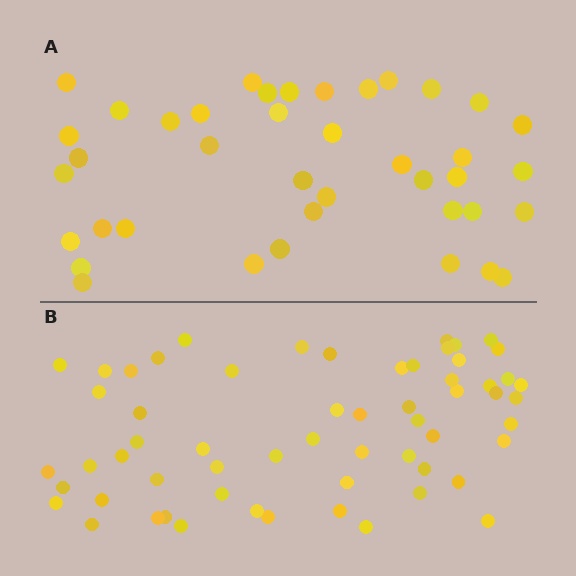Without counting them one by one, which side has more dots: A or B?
Region B (the bottom region) has more dots.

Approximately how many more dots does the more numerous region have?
Region B has approximately 20 more dots than region A.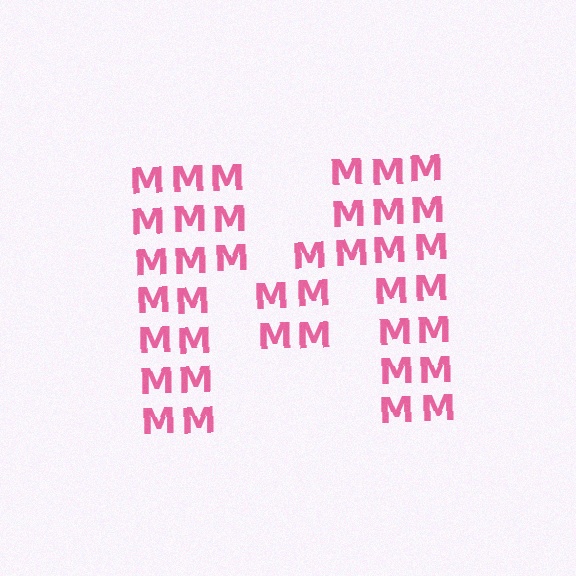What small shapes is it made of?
It is made of small letter M's.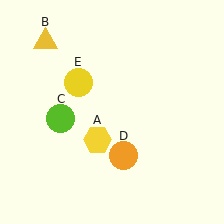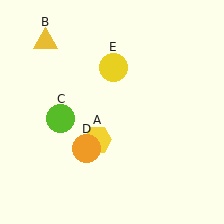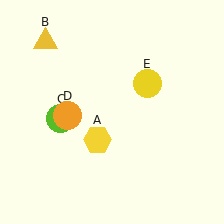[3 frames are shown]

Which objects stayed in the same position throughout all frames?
Yellow hexagon (object A) and yellow triangle (object B) and lime circle (object C) remained stationary.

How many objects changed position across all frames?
2 objects changed position: orange circle (object D), yellow circle (object E).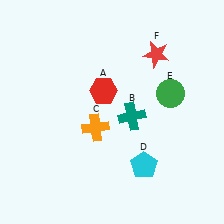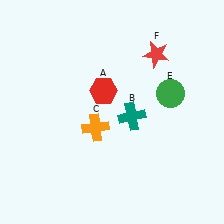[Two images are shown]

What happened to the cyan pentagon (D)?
The cyan pentagon (D) was removed in Image 2. It was in the bottom-right area of Image 1.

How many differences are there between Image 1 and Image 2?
There is 1 difference between the two images.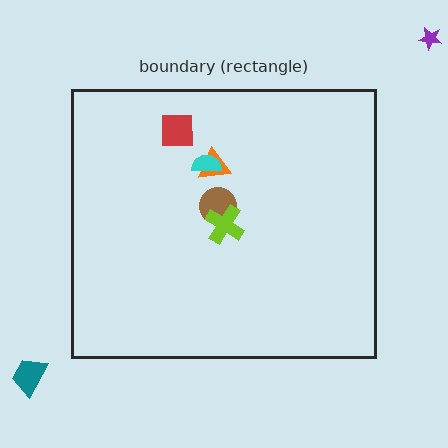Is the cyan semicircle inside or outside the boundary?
Inside.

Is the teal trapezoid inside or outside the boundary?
Outside.